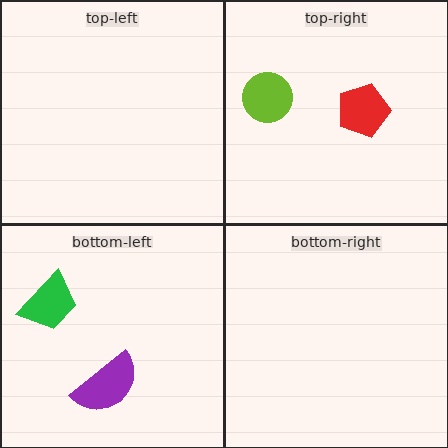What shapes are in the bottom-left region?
The purple semicircle, the green trapezoid.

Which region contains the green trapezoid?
The bottom-left region.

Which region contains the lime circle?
The top-right region.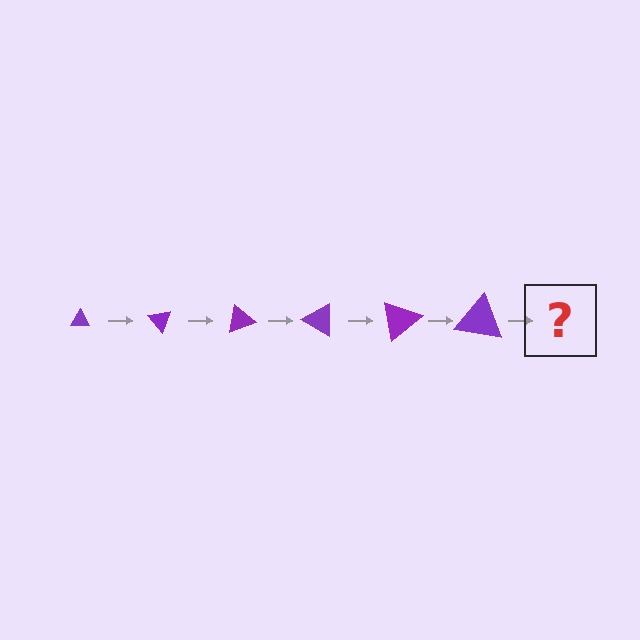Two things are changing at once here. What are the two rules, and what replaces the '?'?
The two rules are that the triangle grows larger each step and it rotates 50 degrees each step. The '?' should be a triangle, larger than the previous one and rotated 300 degrees from the start.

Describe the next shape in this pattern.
It should be a triangle, larger than the previous one and rotated 300 degrees from the start.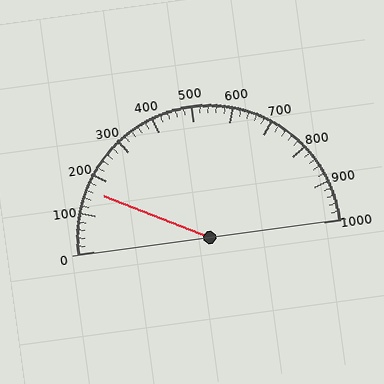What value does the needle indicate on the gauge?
The needle indicates approximately 160.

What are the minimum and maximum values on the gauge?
The gauge ranges from 0 to 1000.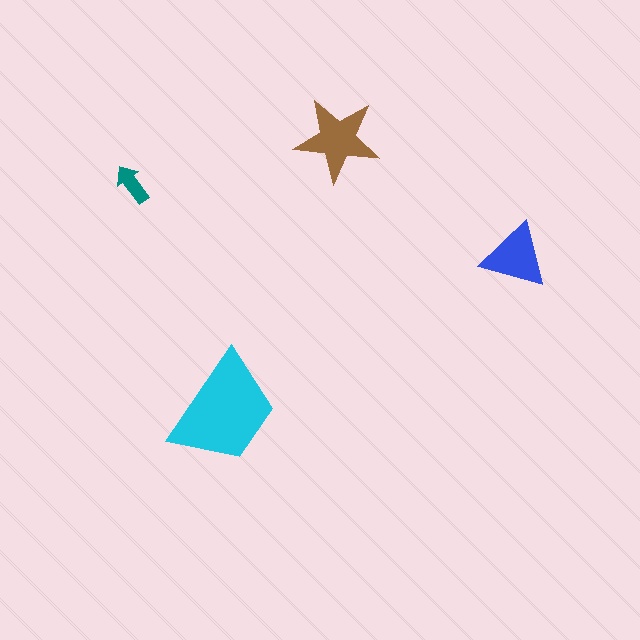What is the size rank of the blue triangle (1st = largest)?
3rd.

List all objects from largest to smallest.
The cyan trapezoid, the brown star, the blue triangle, the teal arrow.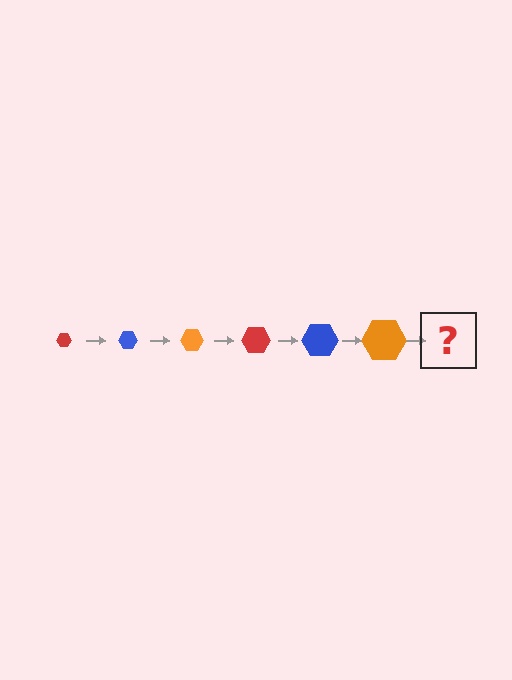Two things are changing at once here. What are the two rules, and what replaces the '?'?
The two rules are that the hexagon grows larger each step and the color cycles through red, blue, and orange. The '?' should be a red hexagon, larger than the previous one.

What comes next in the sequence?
The next element should be a red hexagon, larger than the previous one.